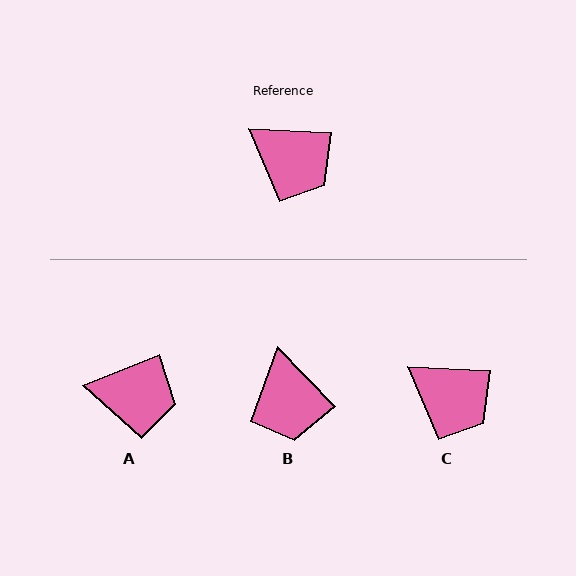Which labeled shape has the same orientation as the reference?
C.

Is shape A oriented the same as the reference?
No, it is off by about 25 degrees.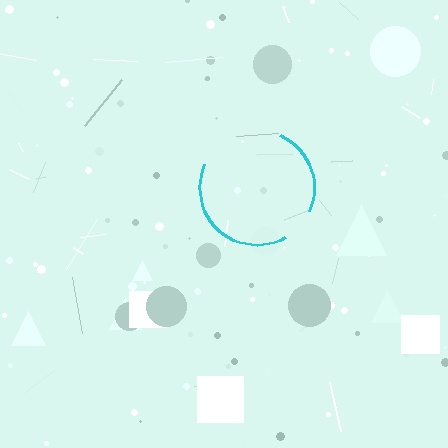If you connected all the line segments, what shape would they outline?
They would outline a circle.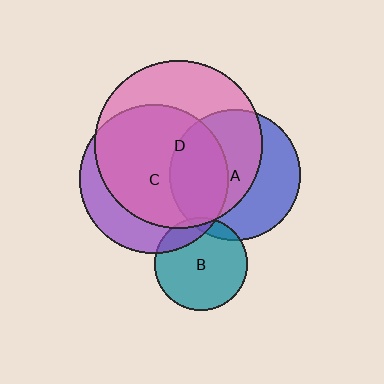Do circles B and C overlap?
Yes.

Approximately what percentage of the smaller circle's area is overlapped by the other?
Approximately 15%.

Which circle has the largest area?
Circle D (pink).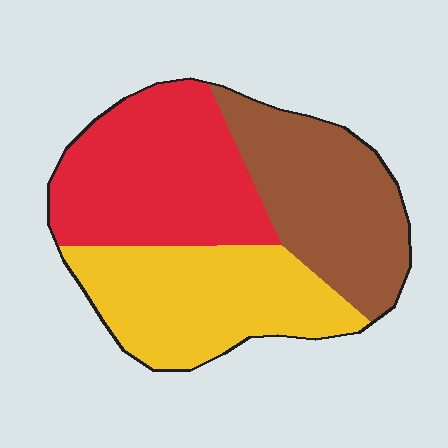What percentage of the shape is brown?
Brown takes up about one third (1/3) of the shape.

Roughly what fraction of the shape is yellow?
Yellow covers about 35% of the shape.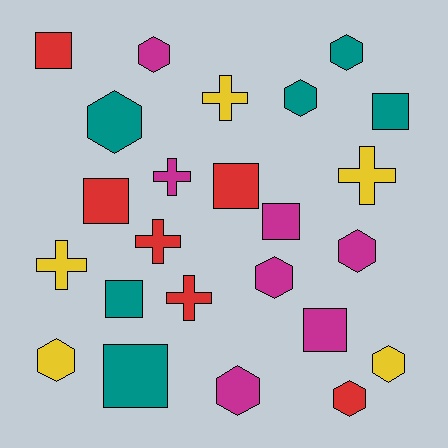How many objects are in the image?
There are 24 objects.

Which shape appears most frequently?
Hexagon, with 10 objects.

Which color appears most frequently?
Magenta, with 7 objects.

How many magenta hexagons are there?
There are 4 magenta hexagons.